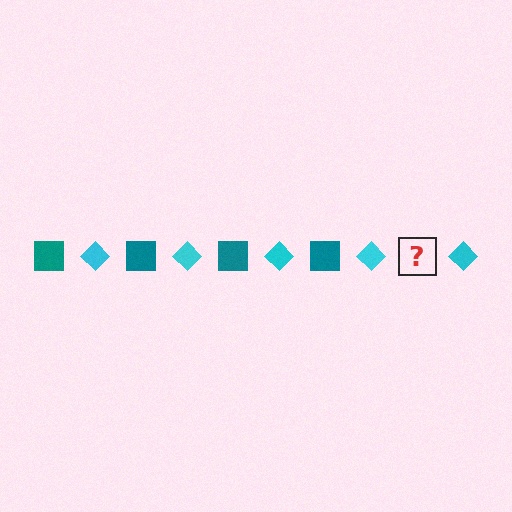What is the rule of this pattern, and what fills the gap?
The rule is that the pattern alternates between teal square and cyan diamond. The gap should be filled with a teal square.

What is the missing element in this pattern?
The missing element is a teal square.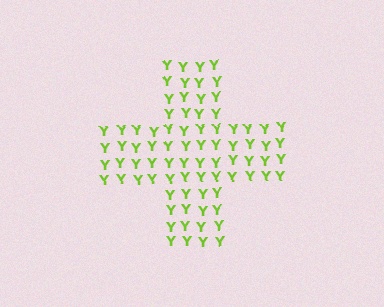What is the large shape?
The large shape is a cross.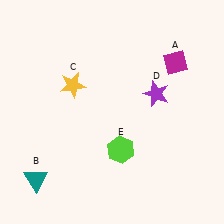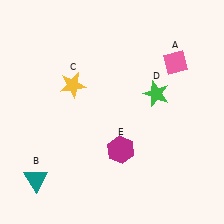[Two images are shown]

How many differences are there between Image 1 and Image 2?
There are 3 differences between the two images.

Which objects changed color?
A changed from magenta to pink. D changed from purple to green. E changed from lime to magenta.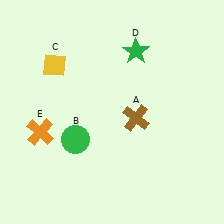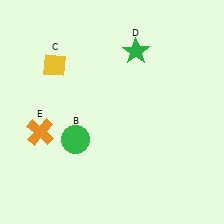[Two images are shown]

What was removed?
The brown cross (A) was removed in Image 2.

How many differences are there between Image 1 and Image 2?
There is 1 difference between the two images.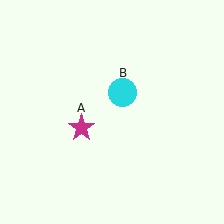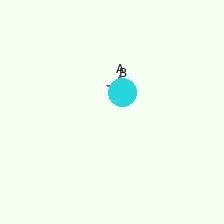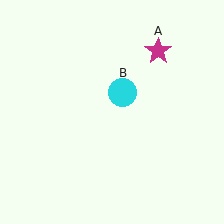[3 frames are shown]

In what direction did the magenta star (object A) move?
The magenta star (object A) moved up and to the right.